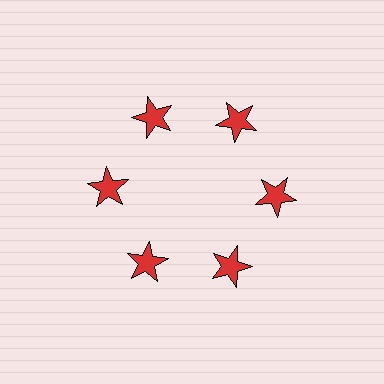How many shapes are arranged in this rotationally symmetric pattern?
There are 6 shapes, arranged in 6 groups of 1.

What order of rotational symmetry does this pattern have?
This pattern has 6-fold rotational symmetry.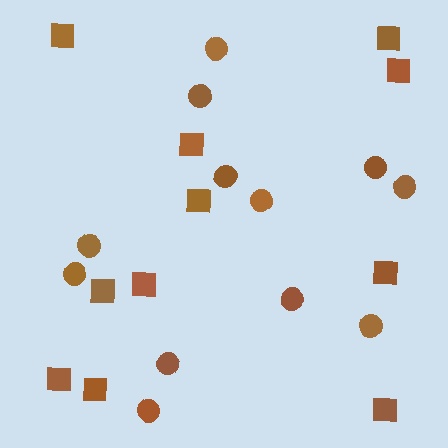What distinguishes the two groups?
There are 2 groups: one group of circles (12) and one group of squares (11).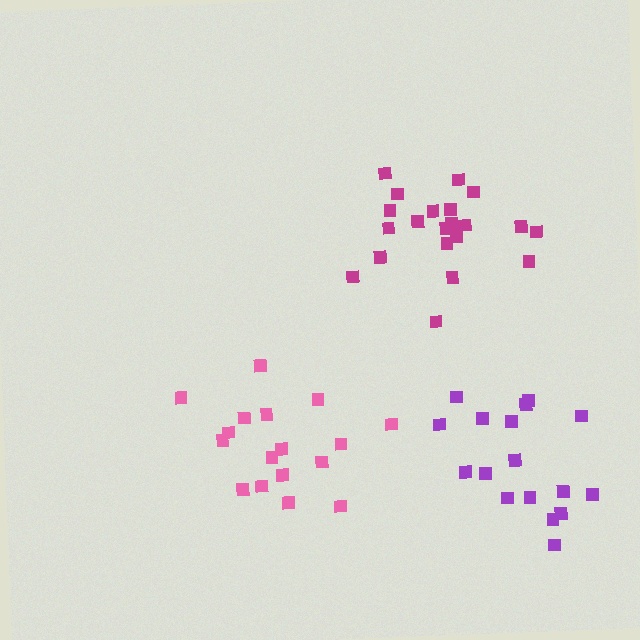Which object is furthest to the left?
The pink cluster is leftmost.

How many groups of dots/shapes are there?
There are 3 groups.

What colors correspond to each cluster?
The clusters are colored: pink, magenta, purple.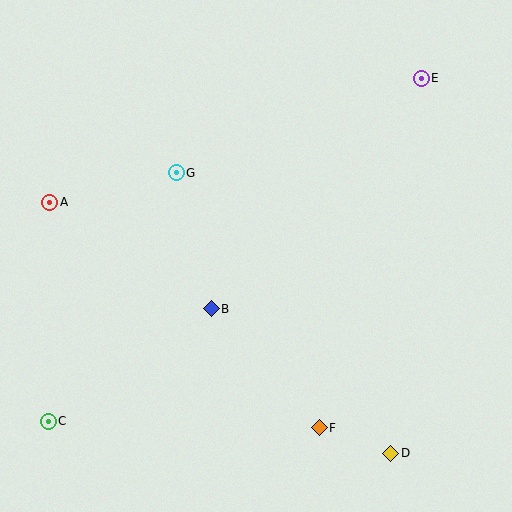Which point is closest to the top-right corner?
Point E is closest to the top-right corner.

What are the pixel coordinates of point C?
Point C is at (48, 421).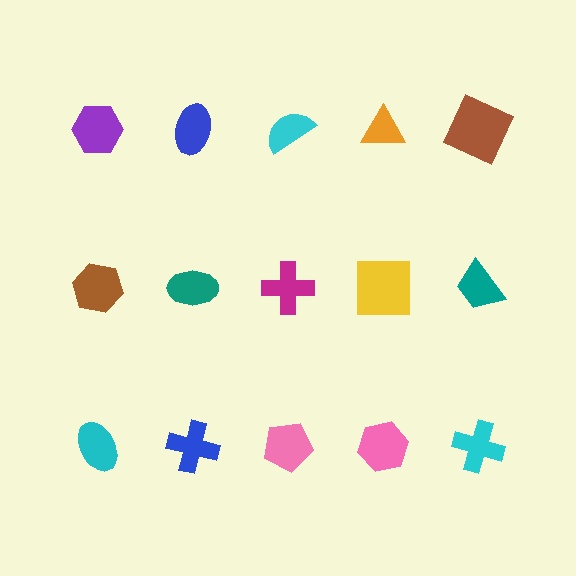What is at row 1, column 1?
A purple hexagon.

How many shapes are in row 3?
5 shapes.